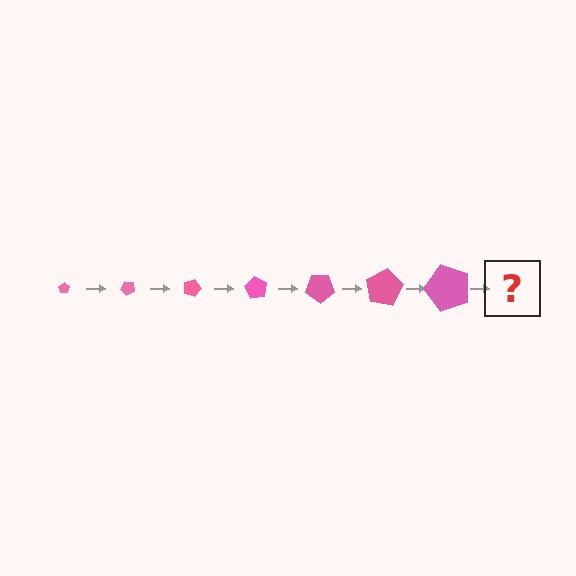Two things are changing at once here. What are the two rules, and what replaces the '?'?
The two rules are that the pentagon grows larger each step and it rotates 45 degrees each step. The '?' should be a pentagon, larger than the previous one and rotated 315 degrees from the start.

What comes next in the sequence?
The next element should be a pentagon, larger than the previous one and rotated 315 degrees from the start.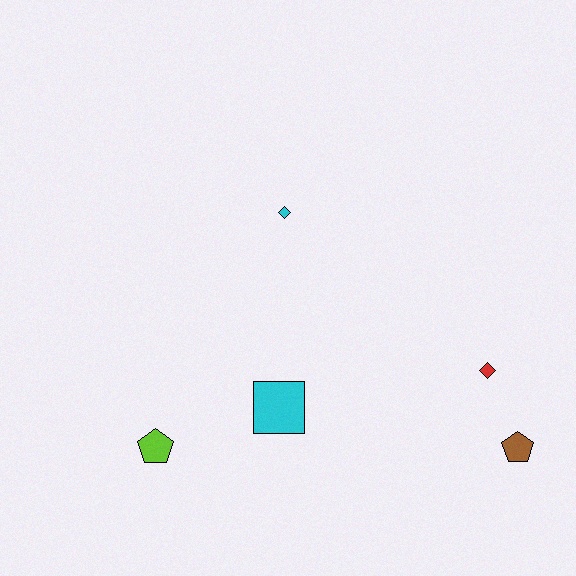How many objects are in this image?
There are 5 objects.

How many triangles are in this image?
There are no triangles.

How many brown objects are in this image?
There is 1 brown object.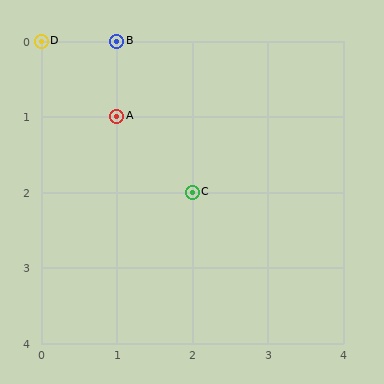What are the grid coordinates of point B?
Point B is at grid coordinates (1, 0).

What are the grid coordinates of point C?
Point C is at grid coordinates (2, 2).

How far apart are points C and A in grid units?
Points C and A are 1 column and 1 row apart (about 1.4 grid units diagonally).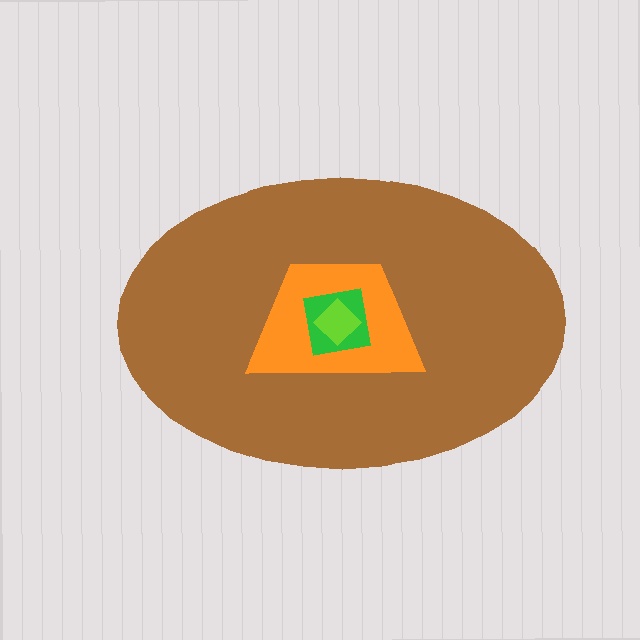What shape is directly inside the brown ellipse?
The orange trapezoid.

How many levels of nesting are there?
4.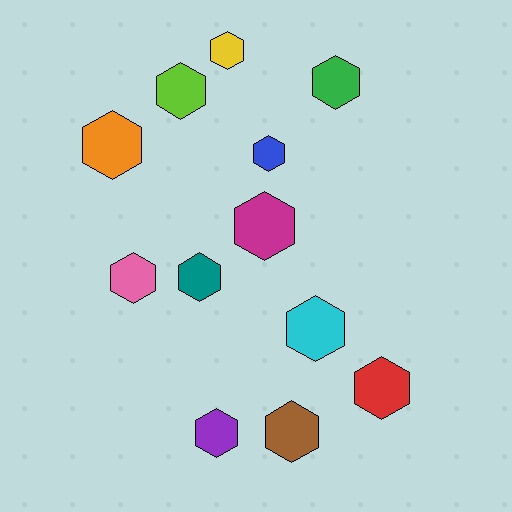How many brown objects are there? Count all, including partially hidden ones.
There is 1 brown object.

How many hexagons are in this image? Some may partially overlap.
There are 12 hexagons.